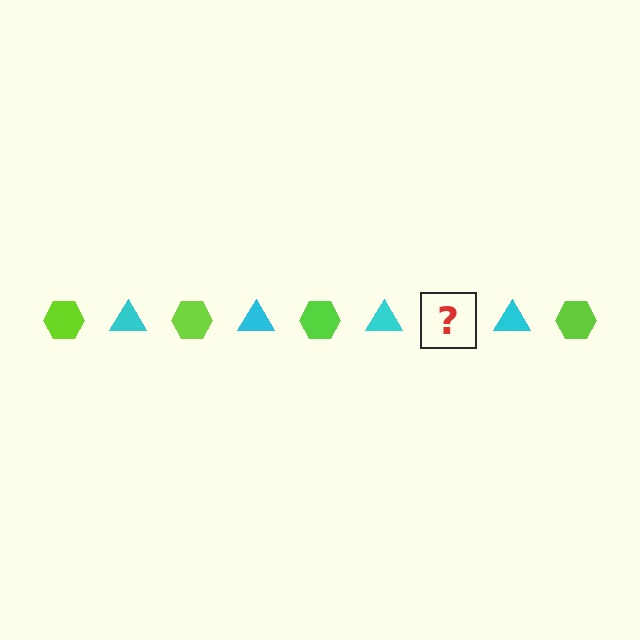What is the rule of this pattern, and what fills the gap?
The rule is that the pattern alternates between lime hexagon and cyan triangle. The gap should be filled with a lime hexagon.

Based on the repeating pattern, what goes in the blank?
The blank should be a lime hexagon.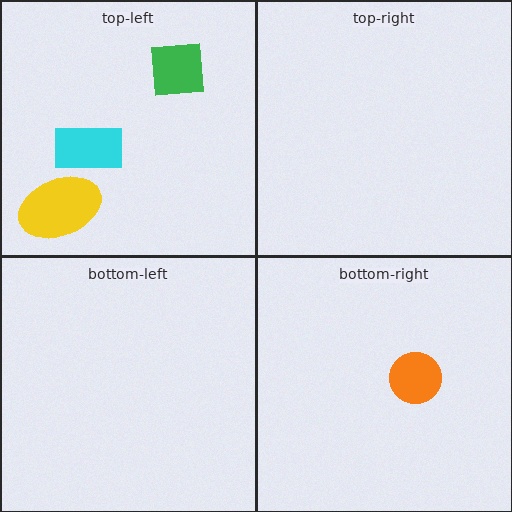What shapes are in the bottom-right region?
The orange circle.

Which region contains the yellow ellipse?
The top-left region.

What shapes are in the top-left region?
The green square, the cyan rectangle, the yellow ellipse.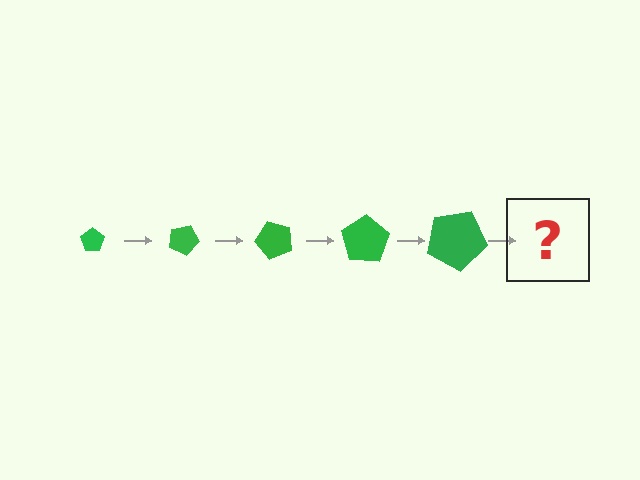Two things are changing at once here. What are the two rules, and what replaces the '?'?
The two rules are that the pentagon grows larger each step and it rotates 25 degrees each step. The '?' should be a pentagon, larger than the previous one and rotated 125 degrees from the start.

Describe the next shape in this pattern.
It should be a pentagon, larger than the previous one and rotated 125 degrees from the start.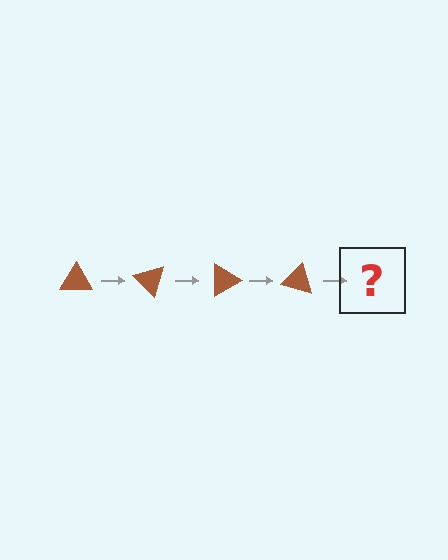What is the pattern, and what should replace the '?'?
The pattern is that the triangle rotates 45 degrees each step. The '?' should be a brown triangle rotated 180 degrees.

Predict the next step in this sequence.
The next step is a brown triangle rotated 180 degrees.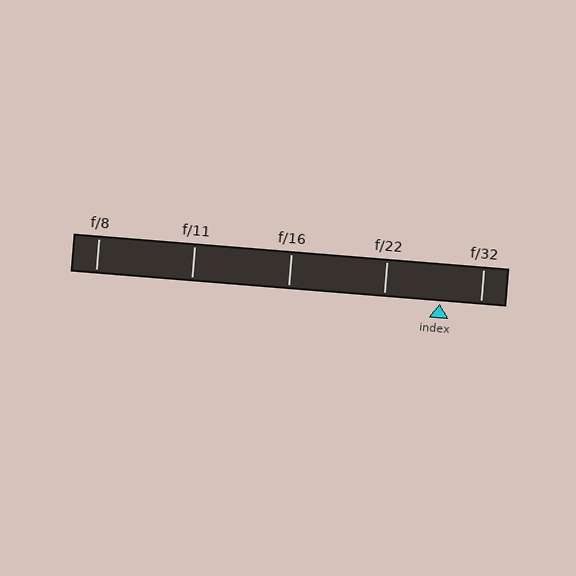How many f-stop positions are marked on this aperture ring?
There are 5 f-stop positions marked.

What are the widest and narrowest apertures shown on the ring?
The widest aperture shown is f/8 and the narrowest is f/32.